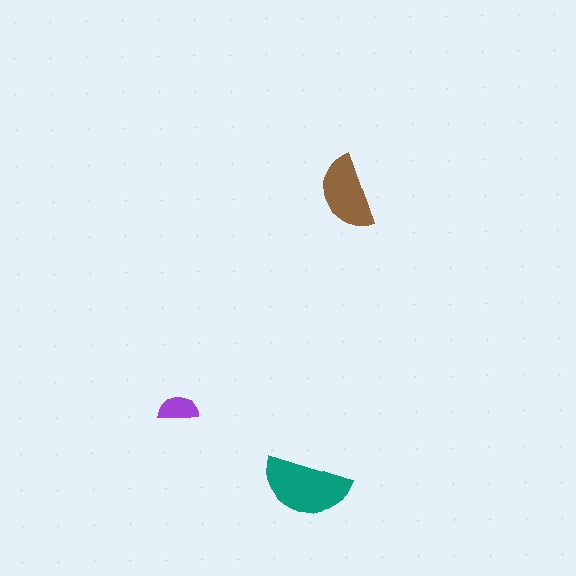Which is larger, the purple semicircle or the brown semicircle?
The brown one.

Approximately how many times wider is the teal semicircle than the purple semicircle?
About 2 times wider.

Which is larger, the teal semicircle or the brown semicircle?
The teal one.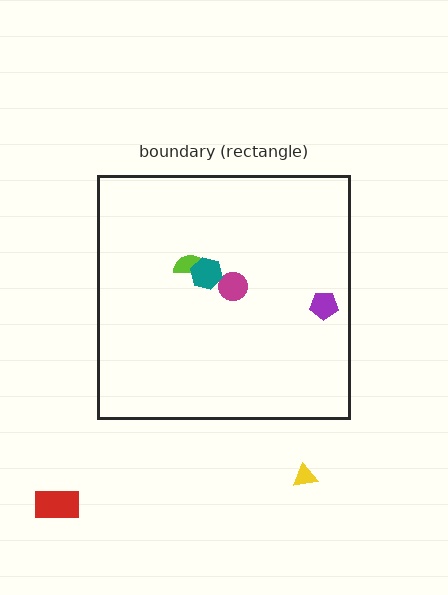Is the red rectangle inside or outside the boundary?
Outside.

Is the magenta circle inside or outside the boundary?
Inside.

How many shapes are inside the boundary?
4 inside, 2 outside.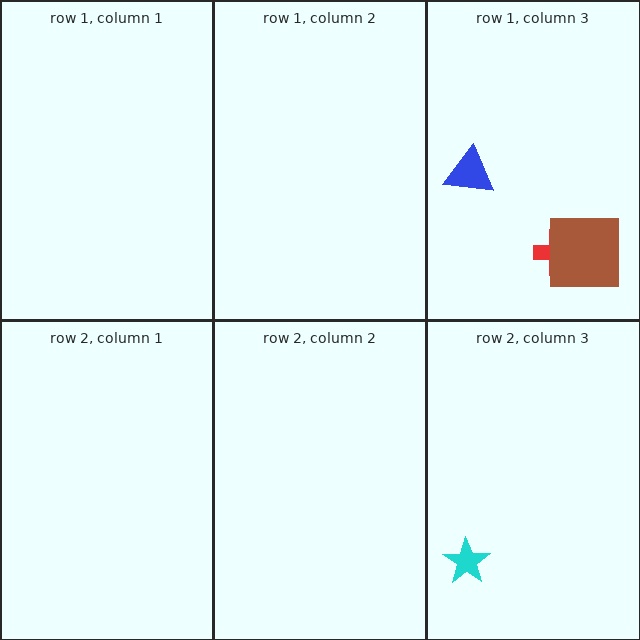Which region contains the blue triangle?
The row 1, column 3 region.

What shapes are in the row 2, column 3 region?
The cyan star.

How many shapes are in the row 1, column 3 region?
3.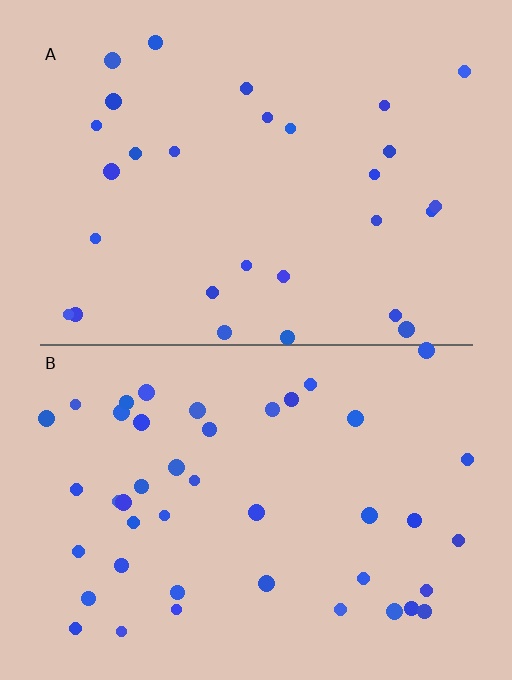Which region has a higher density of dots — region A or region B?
B (the bottom).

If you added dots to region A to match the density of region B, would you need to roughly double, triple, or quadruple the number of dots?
Approximately double.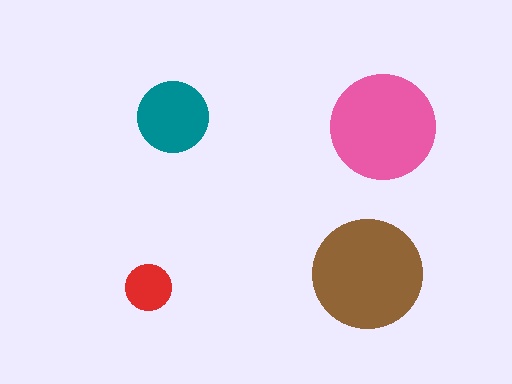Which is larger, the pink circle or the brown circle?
The brown one.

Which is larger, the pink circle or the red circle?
The pink one.